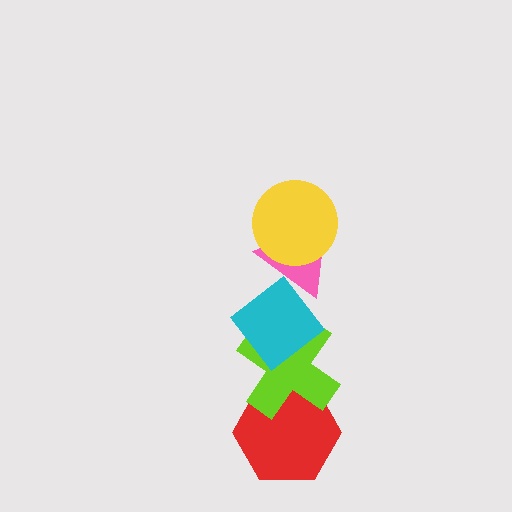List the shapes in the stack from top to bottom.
From top to bottom: the yellow circle, the pink triangle, the cyan diamond, the lime cross, the red hexagon.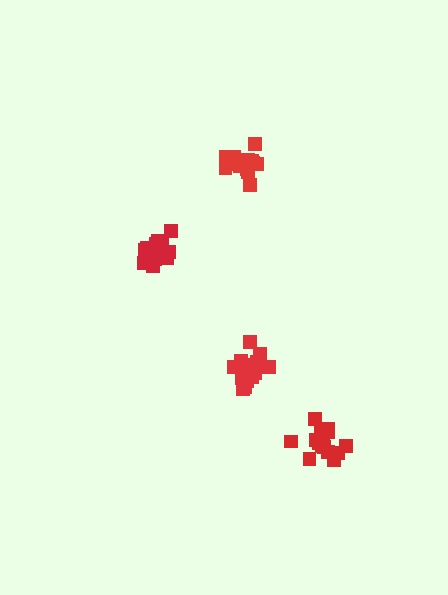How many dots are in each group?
Group 1: 17 dots, Group 2: 17 dots, Group 3: 12 dots, Group 4: 16 dots (62 total).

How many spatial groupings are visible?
There are 4 spatial groupings.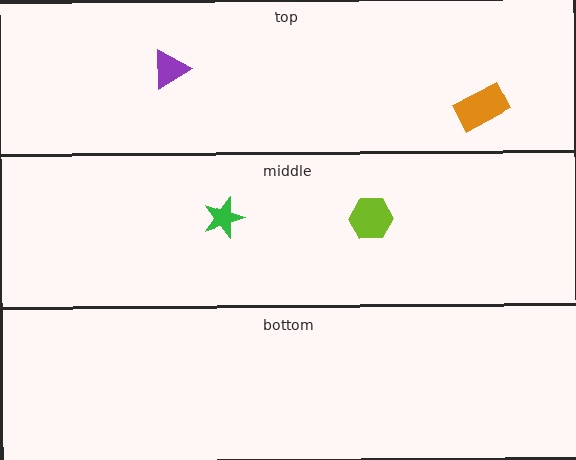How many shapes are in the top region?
2.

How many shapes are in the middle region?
2.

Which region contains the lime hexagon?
The middle region.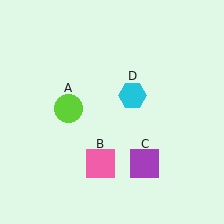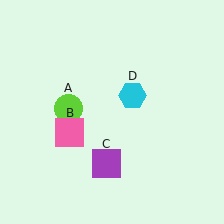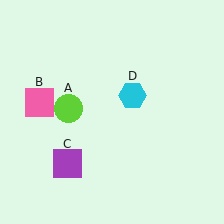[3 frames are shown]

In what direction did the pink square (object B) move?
The pink square (object B) moved up and to the left.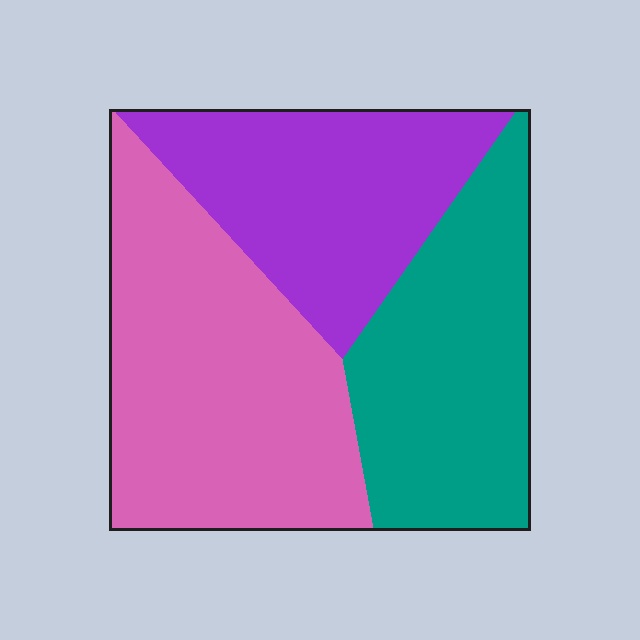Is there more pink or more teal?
Pink.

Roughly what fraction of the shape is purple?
Purple takes up about one quarter (1/4) of the shape.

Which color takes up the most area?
Pink, at roughly 40%.